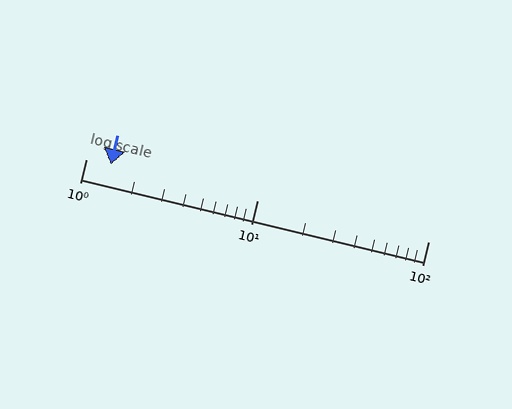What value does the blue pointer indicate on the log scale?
The pointer indicates approximately 1.4.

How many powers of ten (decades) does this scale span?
The scale spans 2 decades, from 1 to 100.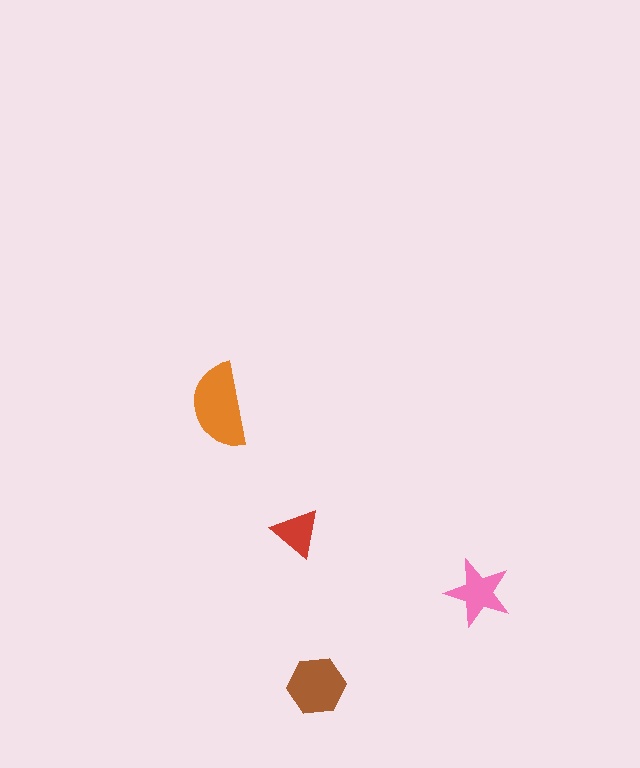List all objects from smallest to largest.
The red triangle, the pink star, the brown hexagon, the orange semicircle.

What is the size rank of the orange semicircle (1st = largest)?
1st.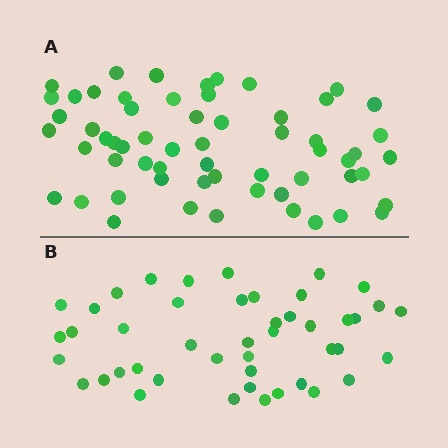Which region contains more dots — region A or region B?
Region A (the top region) has more dots.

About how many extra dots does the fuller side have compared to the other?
Region A has approximately 15 more dots than region B.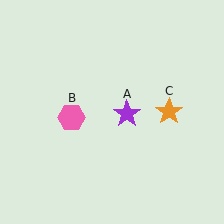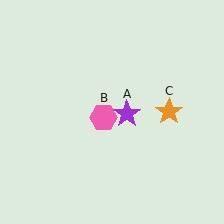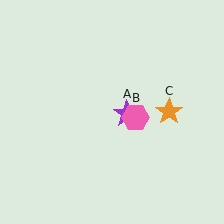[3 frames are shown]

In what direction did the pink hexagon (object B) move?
The pink hexagon (object B) moved right.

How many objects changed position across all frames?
1 object changed position: pink hexagon (object B).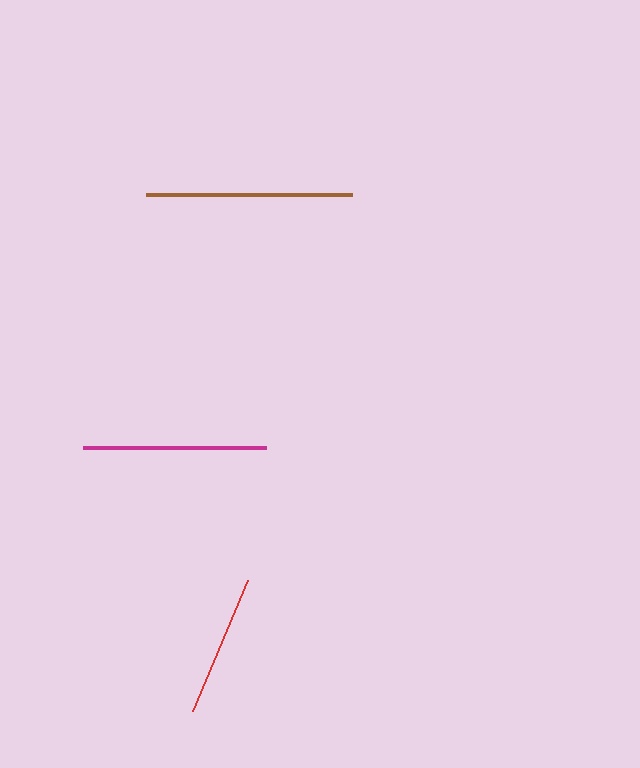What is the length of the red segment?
The red segment is approximately 142 pixels long.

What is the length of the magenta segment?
The magenta segment is approximately 183 pixels long.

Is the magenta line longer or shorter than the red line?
The magenta line is longer than the red line.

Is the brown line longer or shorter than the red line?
The brown line is longer than the red line.